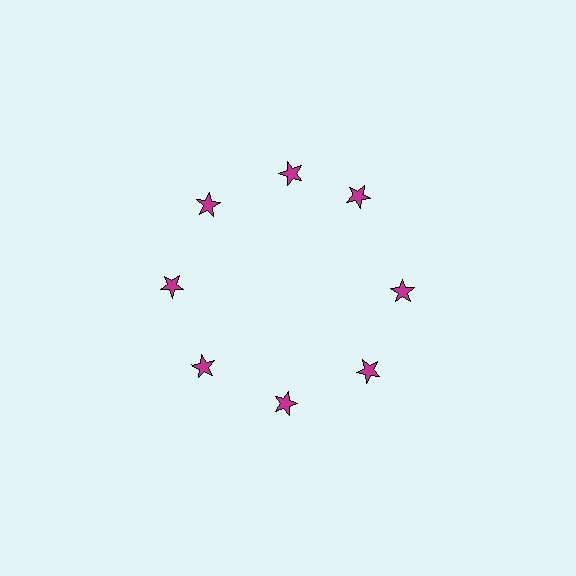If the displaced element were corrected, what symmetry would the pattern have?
It would have 8-fold rotational symmetry — the pattern would map onto itself every 45 degrees.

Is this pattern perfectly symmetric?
No. The 8 magenta stars are arranged in a ring, but one element near the 2 o'clock position is rotated out of alignment along the ring, breaking the 8-fold rotational symmetry.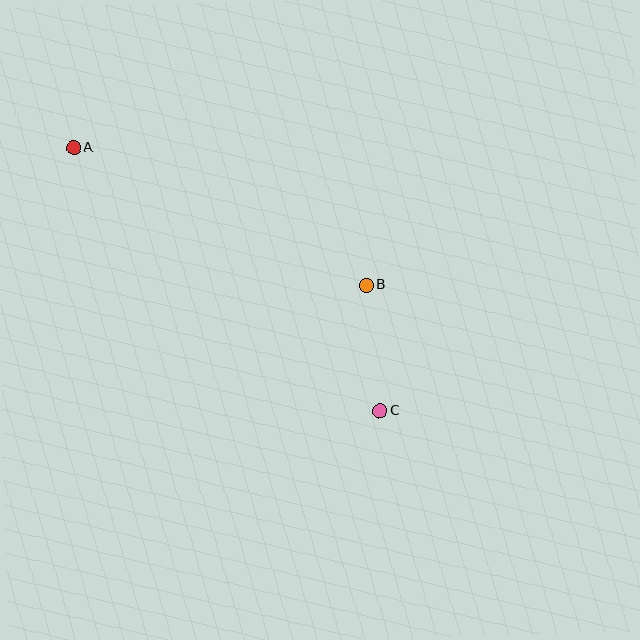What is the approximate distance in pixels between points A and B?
The distance between A and B is approximately 323 pixels.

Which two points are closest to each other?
Points B and C are closest to each other.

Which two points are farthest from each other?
Points A and C are farthest from each other.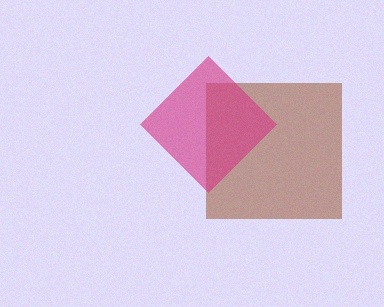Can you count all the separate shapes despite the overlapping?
Yes, there are 2 separate shapes.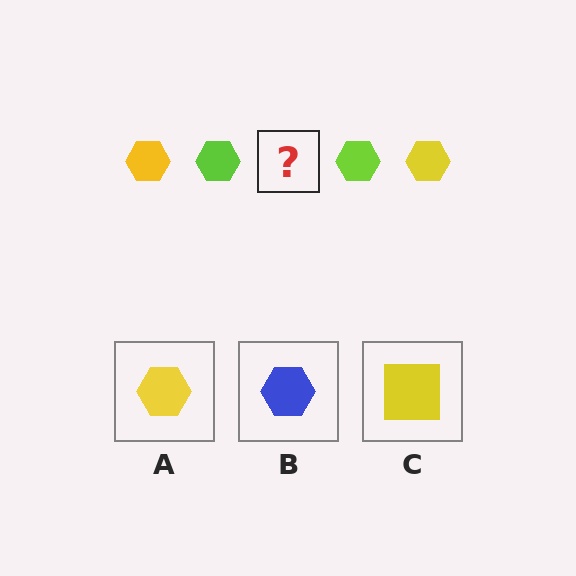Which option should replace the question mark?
Option A.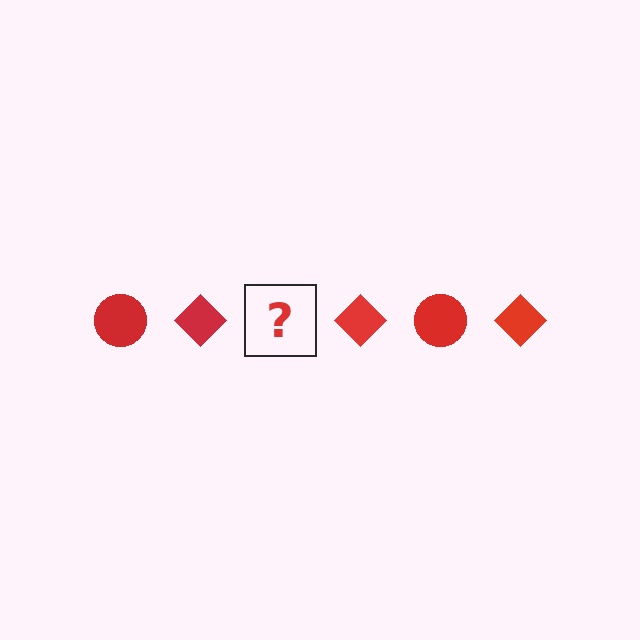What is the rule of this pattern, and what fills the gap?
The rule is that the pattern cycles through circle, diamond shapes in red. The gap should be filled with a red circle.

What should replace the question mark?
The question mark should be replaced with a red circle.